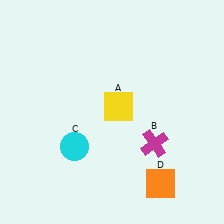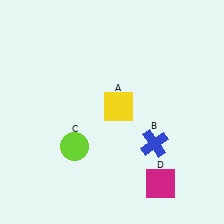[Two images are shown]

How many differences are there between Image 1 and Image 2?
There are 3 differences between the two images.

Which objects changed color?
B changed from magenta to blue. C changed from cyan to lime. D changed from orange to magenta.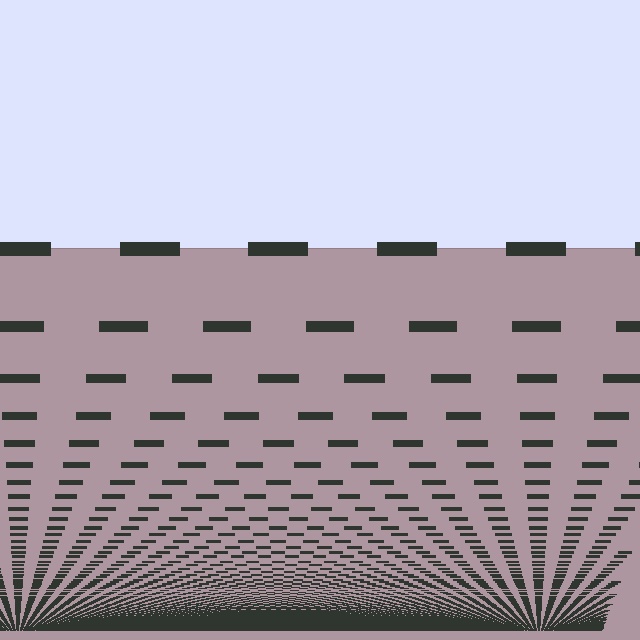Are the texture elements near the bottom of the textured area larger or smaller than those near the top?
Smaller. The gradient is inverted — elements near the bottom are smaller and denser.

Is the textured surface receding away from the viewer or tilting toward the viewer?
The surface appears to tilt toward the viewer. Texture elements get larger and sparser toward the top.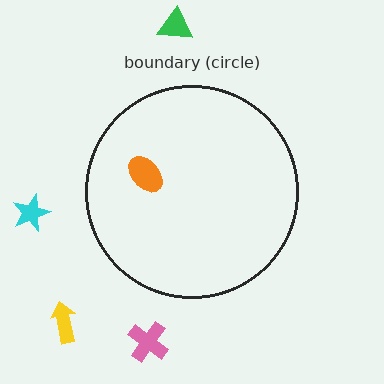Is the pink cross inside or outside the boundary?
Outside.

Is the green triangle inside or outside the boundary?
Outside.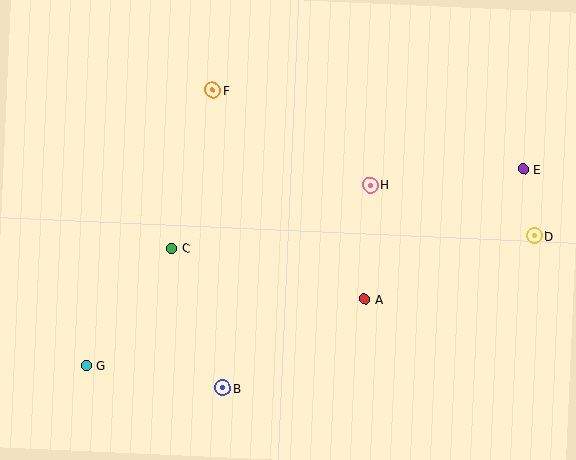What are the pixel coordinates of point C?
Point C is at (172, 248).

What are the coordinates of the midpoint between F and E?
The midpoint between F and E is at (368, 130).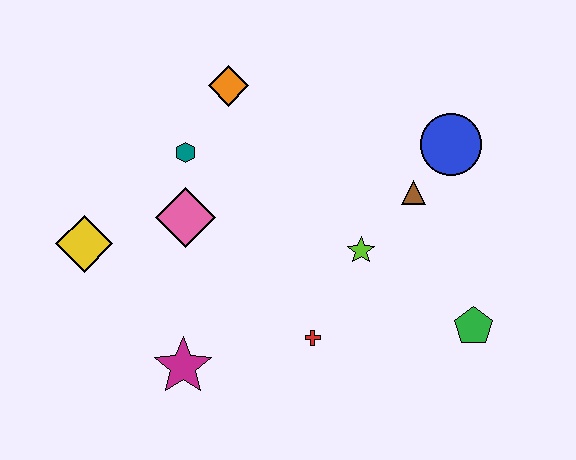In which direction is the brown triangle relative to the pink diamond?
The brown triangle is to the right of the pink diamond.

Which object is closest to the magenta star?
The red cross is closest to the magenta star.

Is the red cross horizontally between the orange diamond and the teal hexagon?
No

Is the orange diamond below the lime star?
No